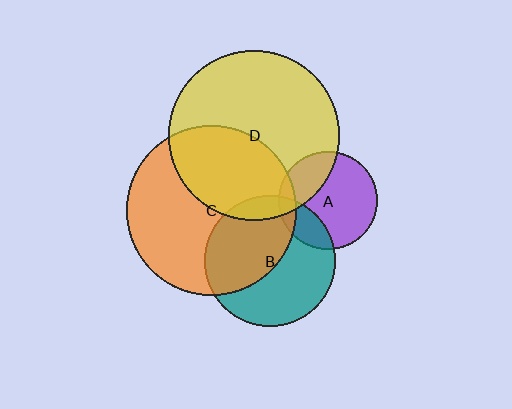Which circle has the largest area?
Circle D (yellow).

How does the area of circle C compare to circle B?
Approximately 1.7 times.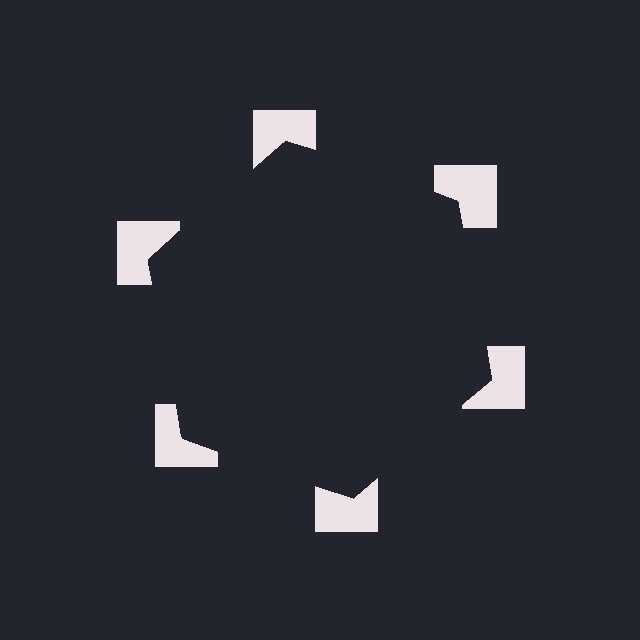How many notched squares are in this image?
There are 6 — one at each vertex of the illusory hexagon.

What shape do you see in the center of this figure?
An illusory hexagon — its edges are inferred from the aligned wedge cuts in the notched squares, not physically drawn.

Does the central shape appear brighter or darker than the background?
It typically appears slightly darker than the background, even though no actual brightness change is drawn.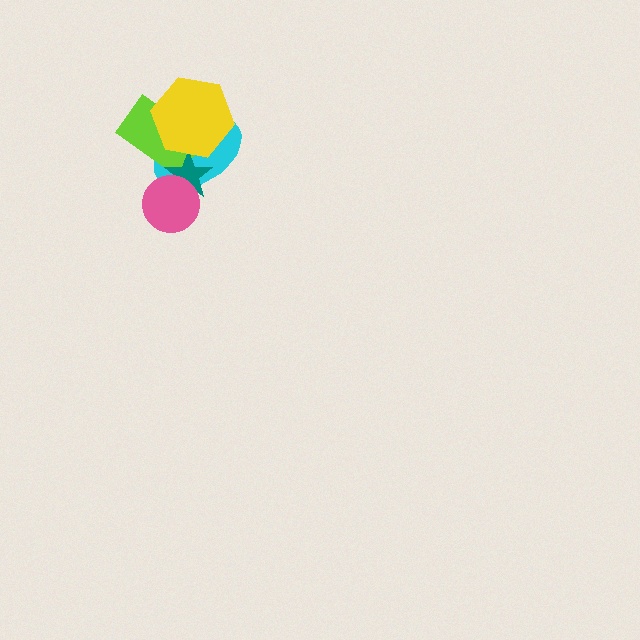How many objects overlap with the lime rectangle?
3 objects overlap with the lime rectangle.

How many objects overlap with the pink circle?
2 objects overlap with the pink circle.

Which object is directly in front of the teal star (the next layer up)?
The pink circle is directly in front of the teal star.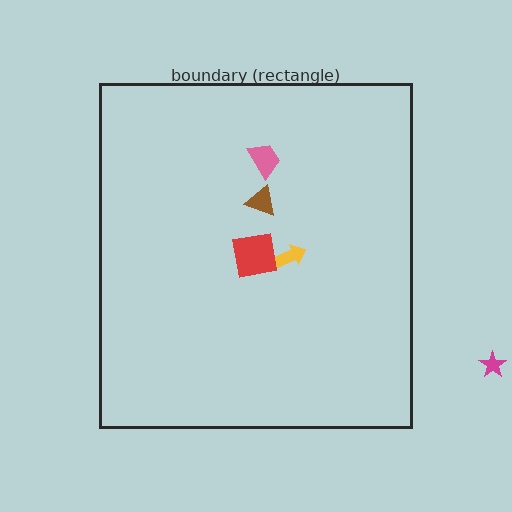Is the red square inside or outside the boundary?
Inside.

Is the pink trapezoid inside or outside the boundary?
Inside.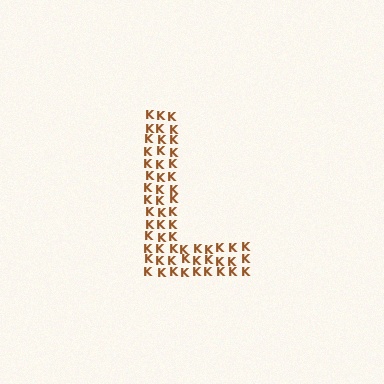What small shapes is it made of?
It is made of small letter K's.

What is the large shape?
The large shape is the letter L.